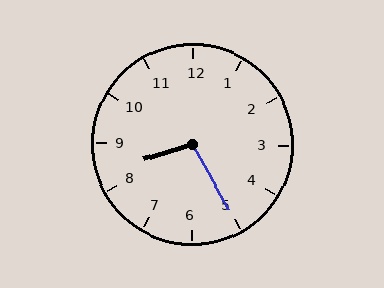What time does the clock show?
8:25.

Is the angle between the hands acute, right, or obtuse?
It is obtuse.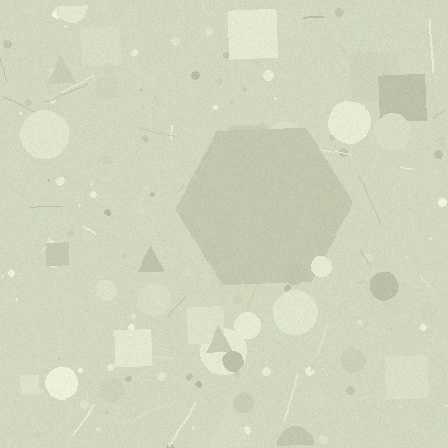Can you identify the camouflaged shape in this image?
The camouflaged shape is a hexagon.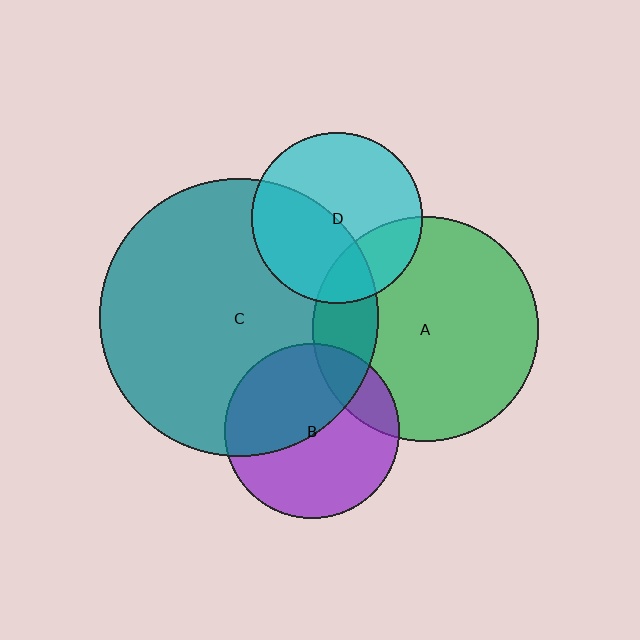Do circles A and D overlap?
Yes.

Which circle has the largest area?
Circle C (teal).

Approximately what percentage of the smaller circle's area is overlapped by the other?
Approximately 25%.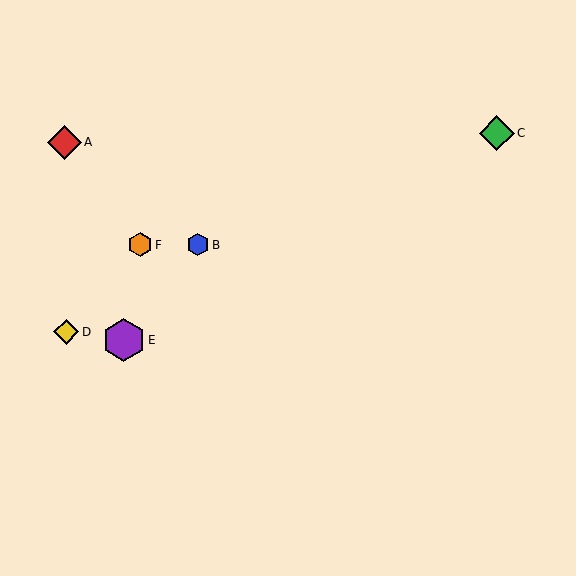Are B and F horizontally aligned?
Yes, both are at y≈245.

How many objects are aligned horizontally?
2 objects (B, F) are aligned horizontally.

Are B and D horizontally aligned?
No, B is at y≈245 and D is at y≈332.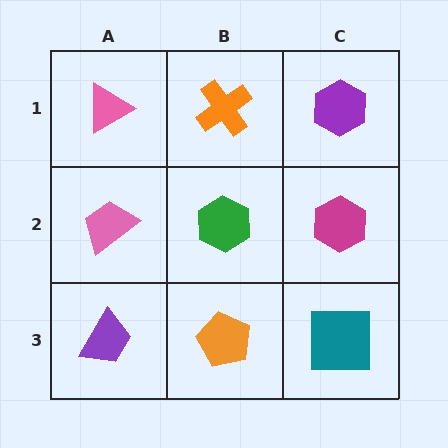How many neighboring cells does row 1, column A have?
2.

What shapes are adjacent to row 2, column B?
An orange cross (row 1, column B), an orange pentagon (row 3, column B), a pink trapezoid (row 2, column A), a magenta hexagon (row 2, column C).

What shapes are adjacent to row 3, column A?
A pink trapezoid (row 2, column A), an orange pentagon (row 3, column B).